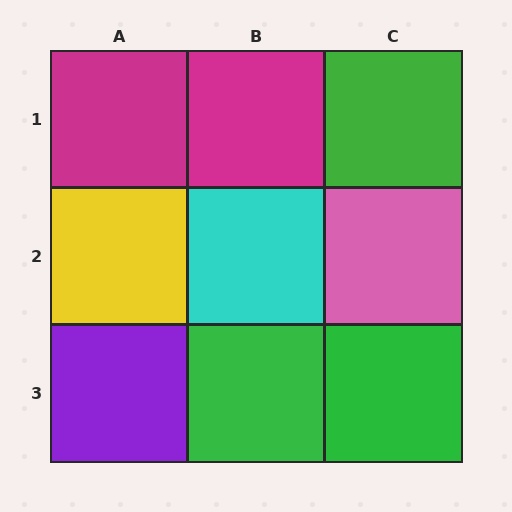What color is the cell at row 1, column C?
Green.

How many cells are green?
3 cells are green.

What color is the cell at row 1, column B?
Magenta.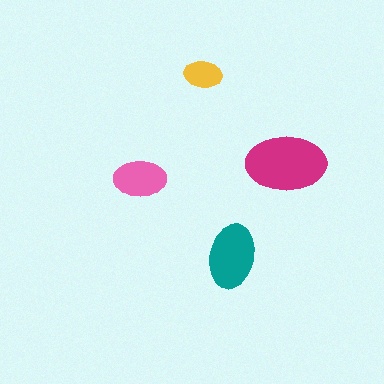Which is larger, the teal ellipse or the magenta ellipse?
The magenta one.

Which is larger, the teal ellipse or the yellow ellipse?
The teal one.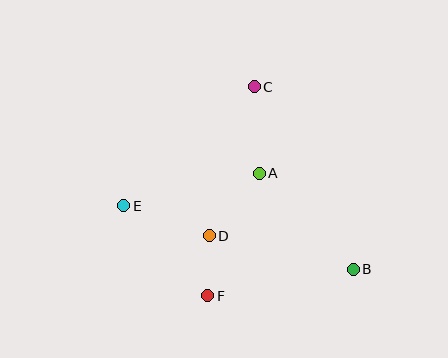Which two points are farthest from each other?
Points B and E are farthest from each other.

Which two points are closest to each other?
Points D and F are closest to each other.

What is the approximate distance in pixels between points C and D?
The distance between C and D is approximately 156 pixels.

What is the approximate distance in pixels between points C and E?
The distance between C and E is approximately 177 pixels.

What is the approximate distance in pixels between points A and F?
The distance between A and F is approximately 133 pixels.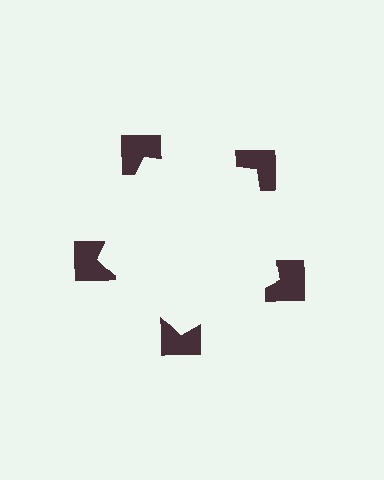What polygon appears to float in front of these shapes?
An illusory pentagon — its edges are inferred from the aligned wedge cuts in the notched squares, not physically drawn.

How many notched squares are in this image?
There are 5 — one at each vertex of the illusory pentagon.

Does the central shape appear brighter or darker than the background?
It typically appears slightly brighter than the background, even though no actual brightness change is drawn.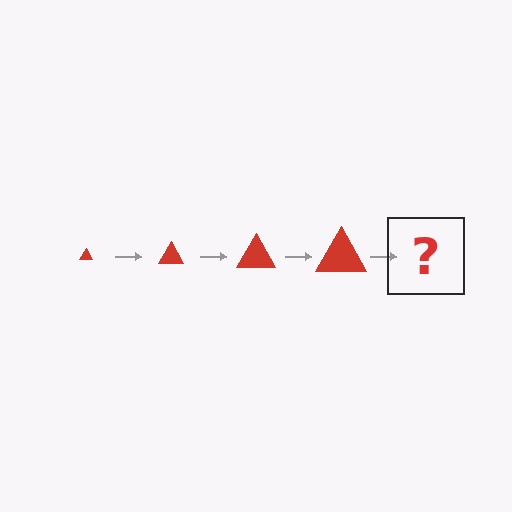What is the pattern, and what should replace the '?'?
The pattern is that the triangle gets progressively larger each step. The '?' should be a red triangle, larger than the previous one.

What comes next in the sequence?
The next element should be a red triangle, larger than the previous one.